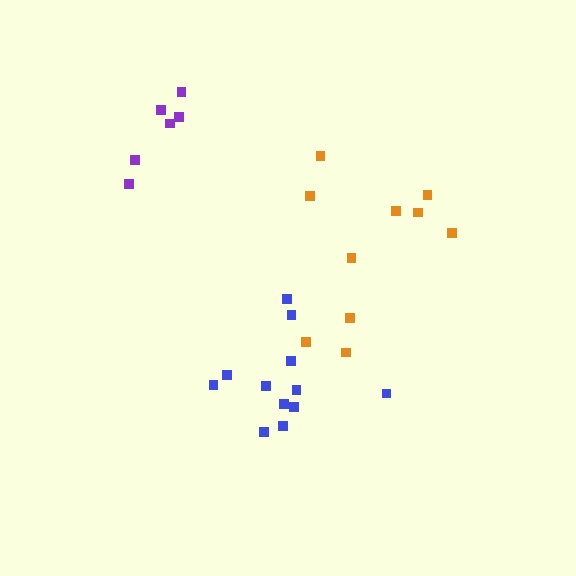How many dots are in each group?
Group 1: 10 dots, Group 2: 12 dots, Group 3: 6 dots (28 total).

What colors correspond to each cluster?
The clusters are colored: orange, blue, purple.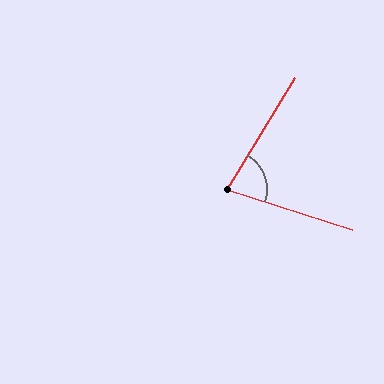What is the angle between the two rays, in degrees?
Approximately 77 degrees.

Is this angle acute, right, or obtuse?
It is acute.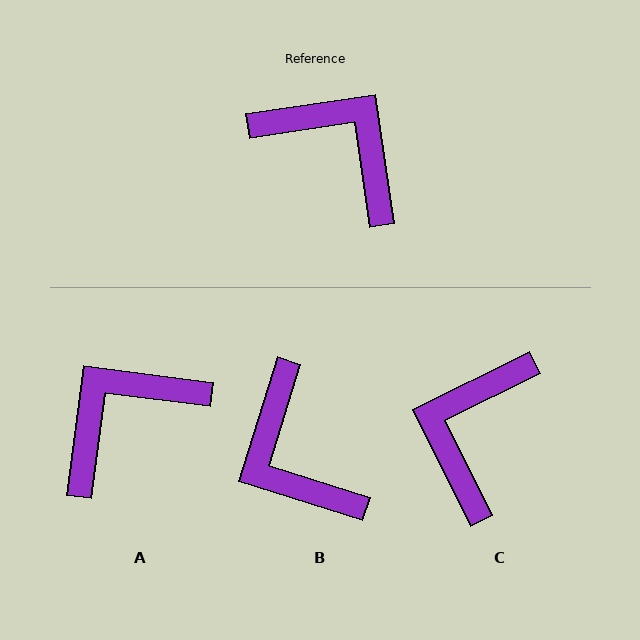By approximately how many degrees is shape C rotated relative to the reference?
Approximately 108 degrees counter-clockwise.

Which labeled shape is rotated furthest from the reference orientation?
B, about 154 degrees away.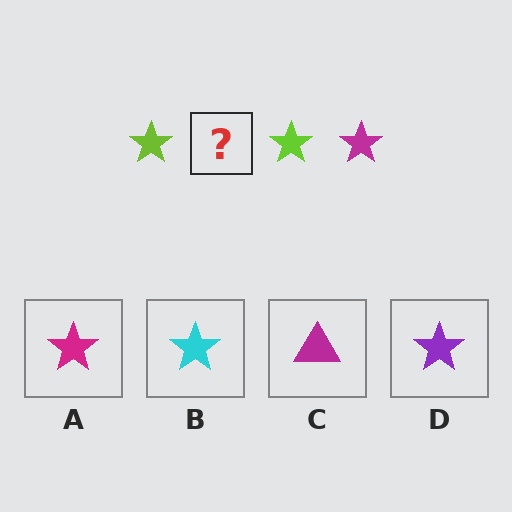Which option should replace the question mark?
Option A.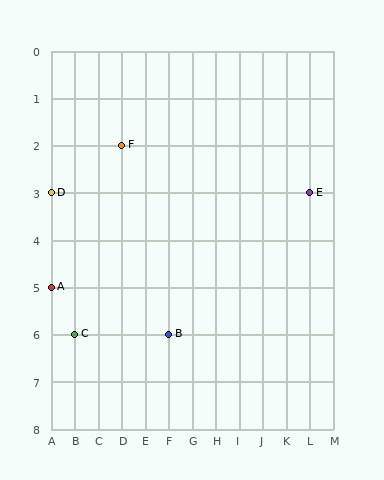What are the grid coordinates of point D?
Point D is at grid coordinates (A, 3).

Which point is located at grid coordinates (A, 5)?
Point A is at (A, 5).